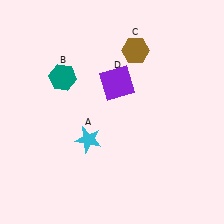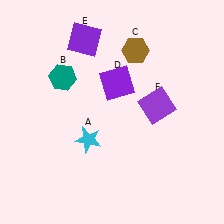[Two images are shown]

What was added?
A purple square (E), a purple square (F) were added in Image 2.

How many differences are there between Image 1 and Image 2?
There are 2 differences between the two images.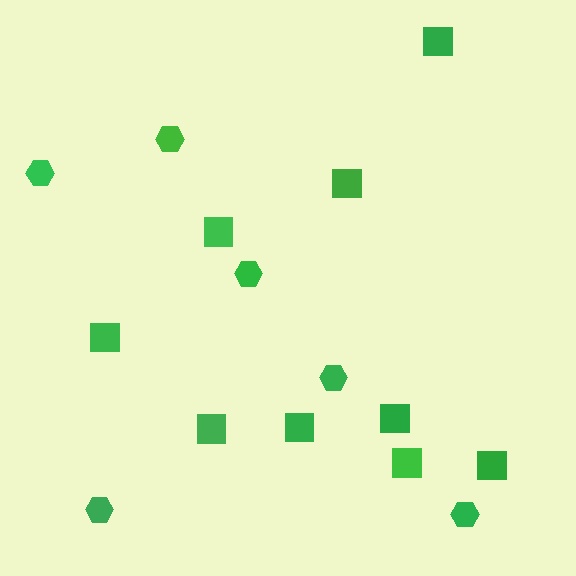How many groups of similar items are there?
There are 2 groups: one group of hexagons (6) and one group of squares (9).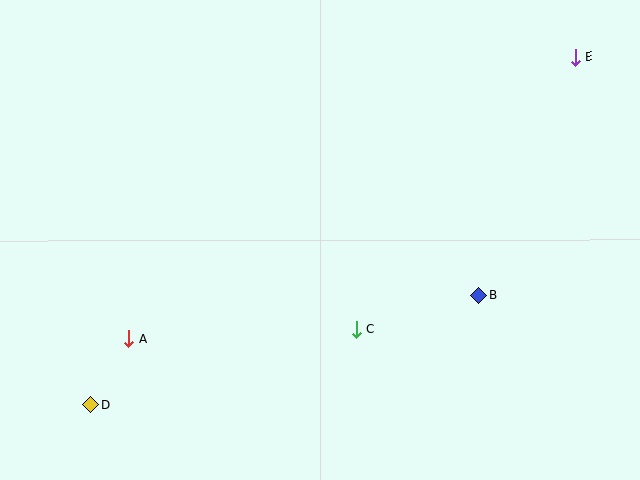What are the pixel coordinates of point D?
Point D is at (91, 405).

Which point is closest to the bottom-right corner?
Point B is closest to the bottom-right corner.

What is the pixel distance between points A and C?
The distance between A and C is 228 pixels.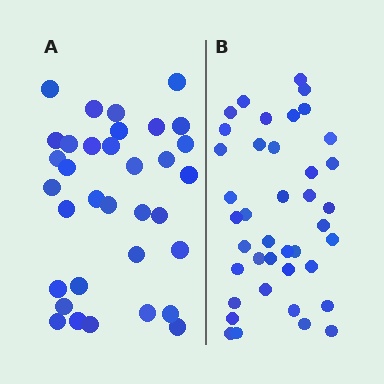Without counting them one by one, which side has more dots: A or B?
Region B (the right region) has more dots.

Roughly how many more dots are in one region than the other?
Region B has about 6 more dots than region A.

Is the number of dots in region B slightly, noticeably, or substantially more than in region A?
Region B has only slightly more — the two regions are fairly close. The ratio is roughly 1.2 to 1.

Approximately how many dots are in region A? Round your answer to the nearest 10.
About 30 dots. (The exact count is 34, which rounds to 30.)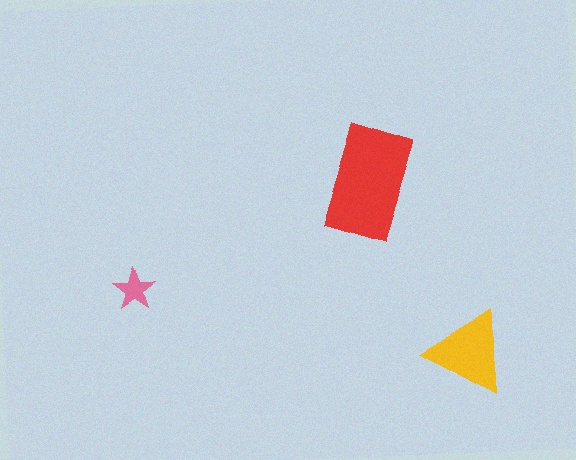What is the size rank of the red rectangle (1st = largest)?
1st.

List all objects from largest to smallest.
The red rectangle, the yellow triangle, the pink star.